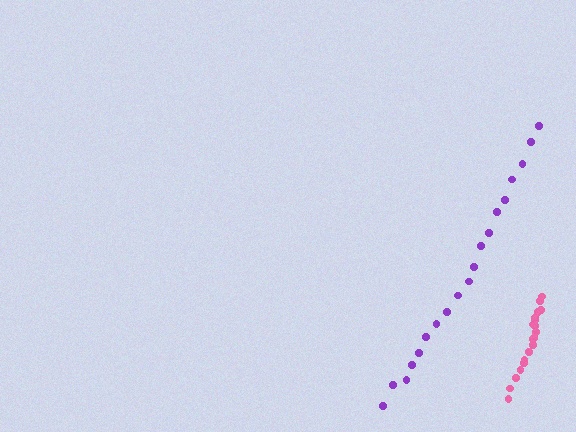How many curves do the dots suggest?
There are 2 distinct paths.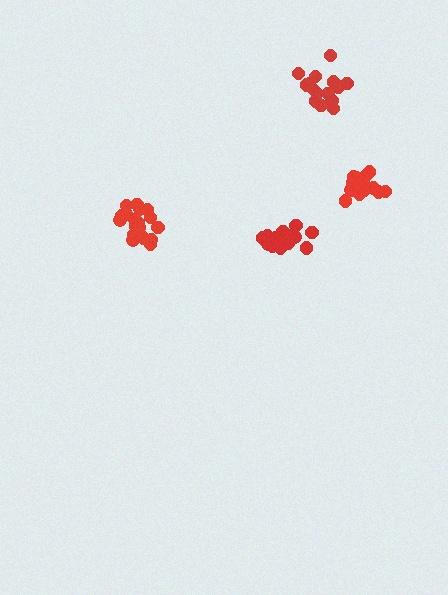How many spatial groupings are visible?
There are 4 spatial groupings.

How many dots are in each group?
Group 1: 14 dots, Group 2: 15 dots, Group 3: 16 dots, Group 4: 18 dots (63 total).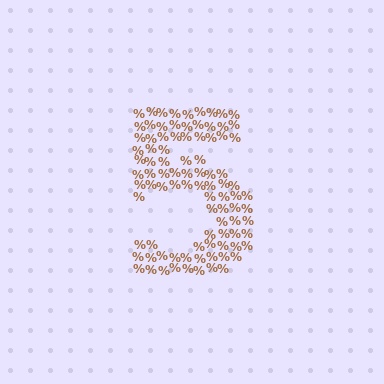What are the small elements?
The small elements are percent signs.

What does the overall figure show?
The overall figure shows the digit 5.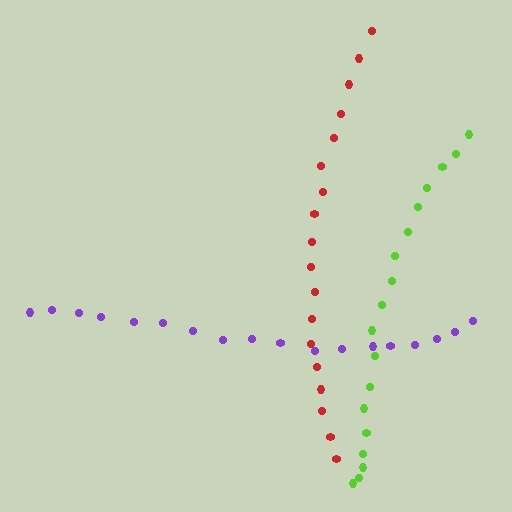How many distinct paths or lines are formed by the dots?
There are 3 distinct paths.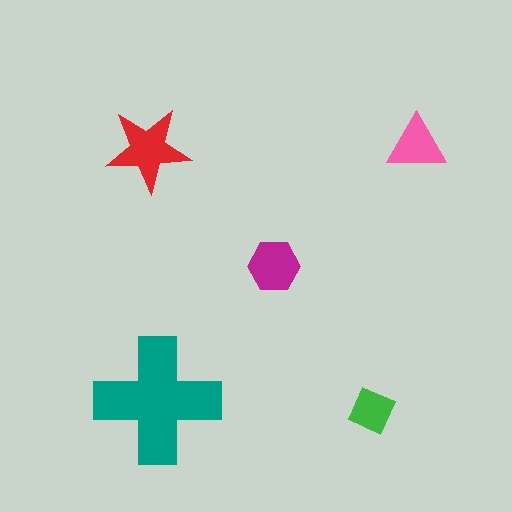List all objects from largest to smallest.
The teal cross, the red star, the magenta hexagon, the pink triangle, the green square.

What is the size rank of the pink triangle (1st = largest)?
4th.